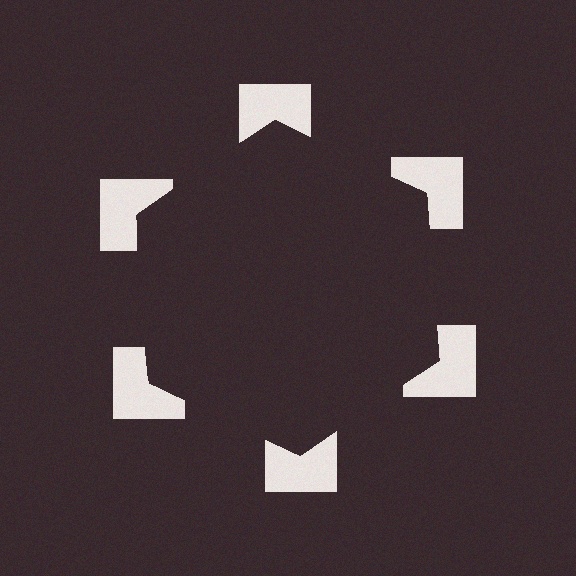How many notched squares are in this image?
There are 6 — one at each vertex of the illusory hexagon.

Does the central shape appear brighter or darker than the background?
It typically appears slightly darker than the background, even though no actual brightness change is drawn.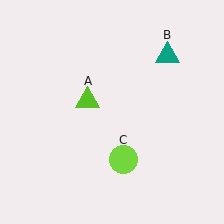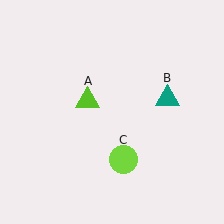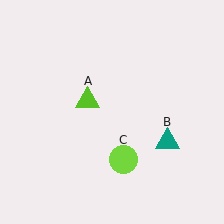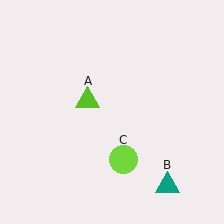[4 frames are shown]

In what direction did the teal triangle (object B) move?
The teal triangle (object B) moved down.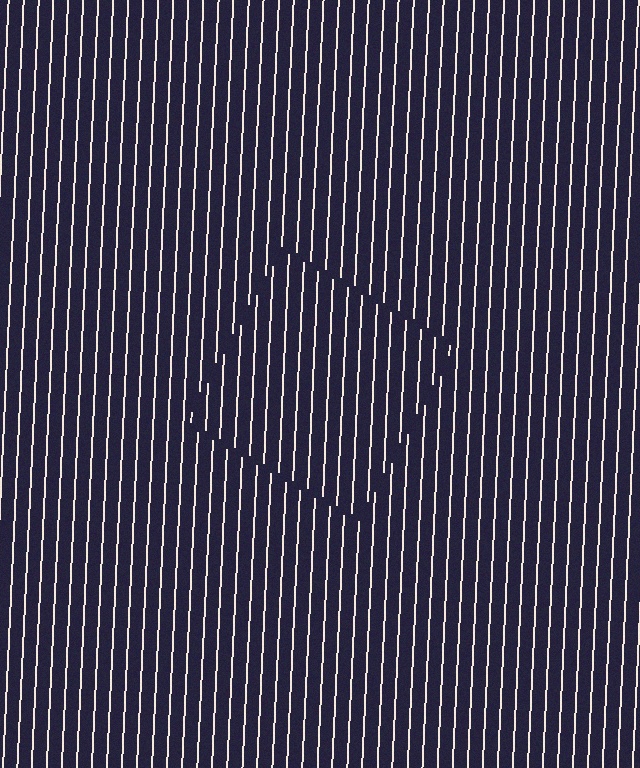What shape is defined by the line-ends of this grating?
An illusory square. The interior of the shape contains the same grating, shifted by half a period — the contour is defined by the phase discontinuity where line-ends from the inner and outer gratings abut.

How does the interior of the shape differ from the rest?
The interior of the shape contains the same grating, shifted by half a period — the contour is defined by the phase discontinuity where line-ends from the inner and outer gratings abut.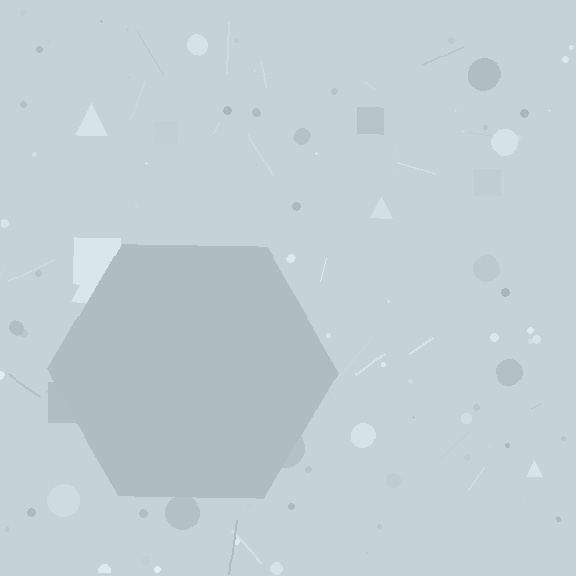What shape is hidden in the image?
A hexagon is hidden in the image.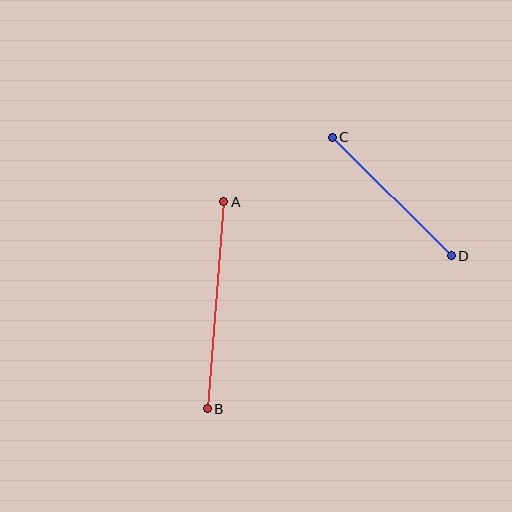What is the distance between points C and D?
The distance is approximately 168 pixels.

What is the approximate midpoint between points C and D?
The midpoint is at approximately (392, 196) pixels.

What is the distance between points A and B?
The distance is approximately 207 pixels.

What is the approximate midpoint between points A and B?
The midpoint is at approximately (215, 305) pixels.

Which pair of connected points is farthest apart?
Points A and B are farthest apart.